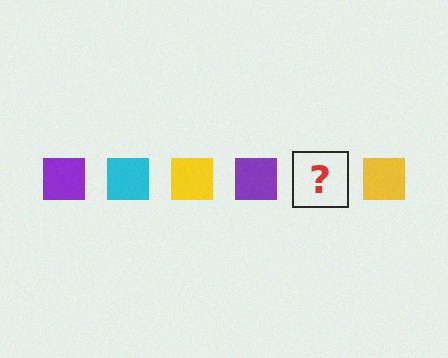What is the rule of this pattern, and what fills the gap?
The rule is that the pattern cycles through purple, cyan, yellow squares. The gap should be filled with a cyan square.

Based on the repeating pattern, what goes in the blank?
The blank should be a cyan square.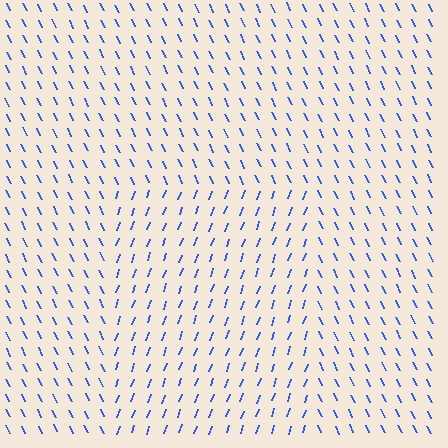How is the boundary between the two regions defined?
The boundary is defined purely by a change in line orientation (approximately 45 degrees difference). All lines are the same color and thickness.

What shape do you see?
I see a rectangle.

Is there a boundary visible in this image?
Yes, there is a texture boundary formed by a change in line orientation.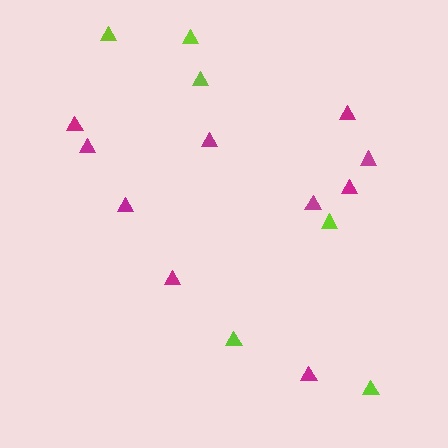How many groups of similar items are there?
There are 2 groups: one group of lime triangles (6) and one group of magenta triangles (10).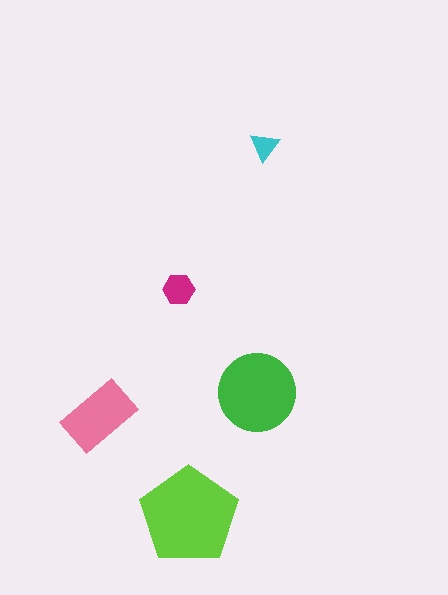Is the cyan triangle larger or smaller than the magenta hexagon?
Smaller.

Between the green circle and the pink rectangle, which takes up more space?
The green circle.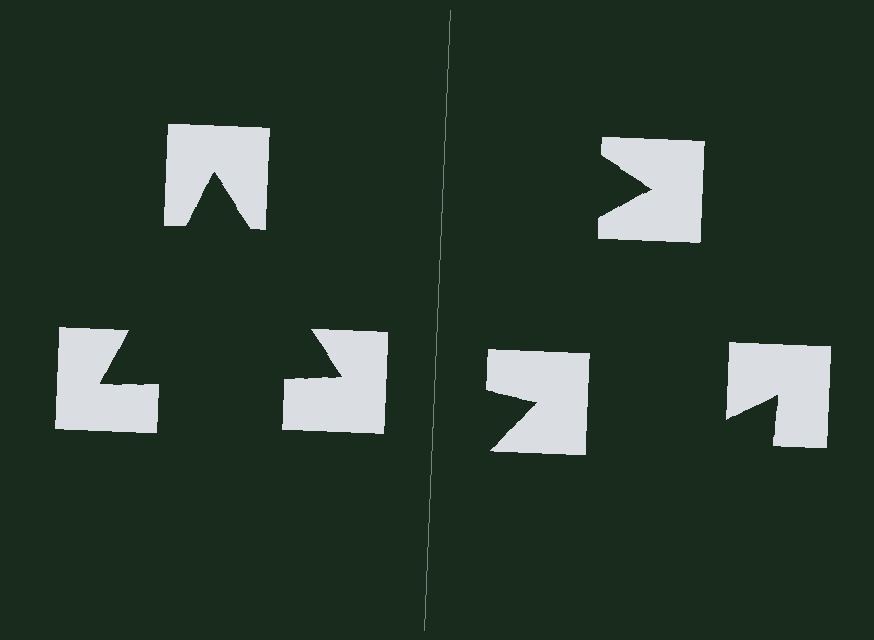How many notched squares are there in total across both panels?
6 — 3 on each side.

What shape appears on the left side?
An illusory triangle.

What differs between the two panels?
The notched squares are positioned identically on both sides; only the wedge orientations differ. On the left they align to a triangle; on the right they are misaligned.